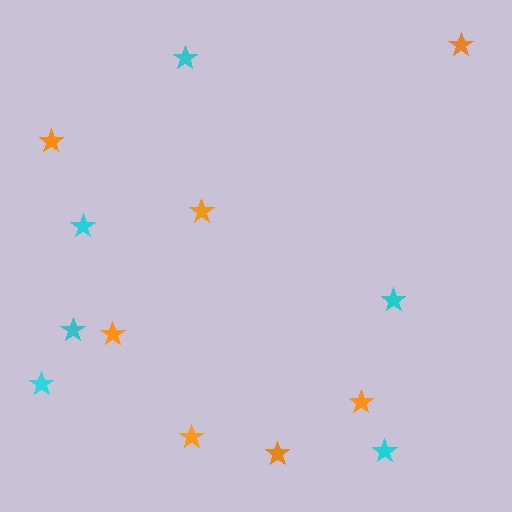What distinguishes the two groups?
There are 2 groups: one group of cyan stars (6) and one group of orange stars (7).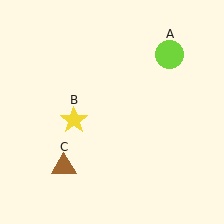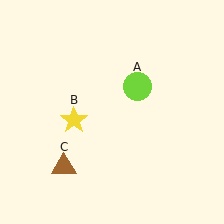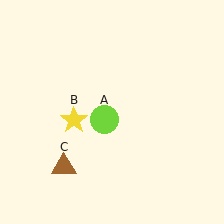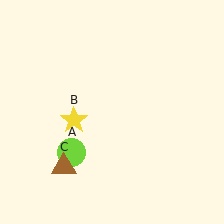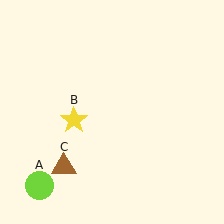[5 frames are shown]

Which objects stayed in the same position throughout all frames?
Yellow star (object B) and brown triangle (object C) remained stationary.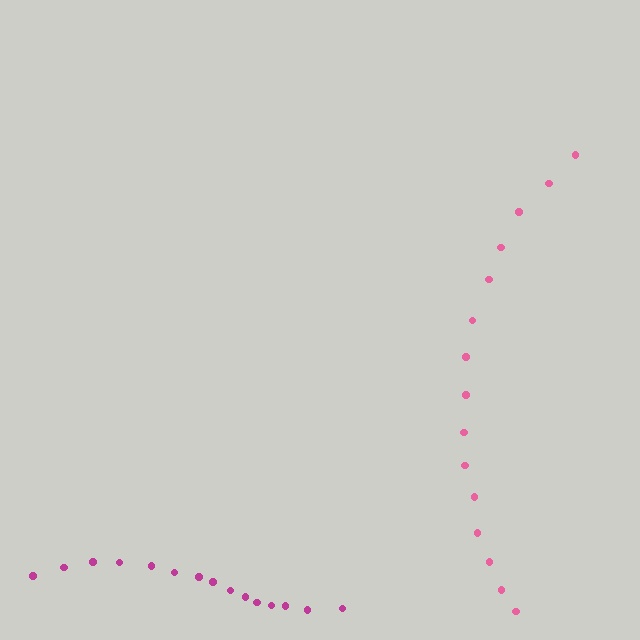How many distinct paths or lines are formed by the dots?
There are 2 distinct paths.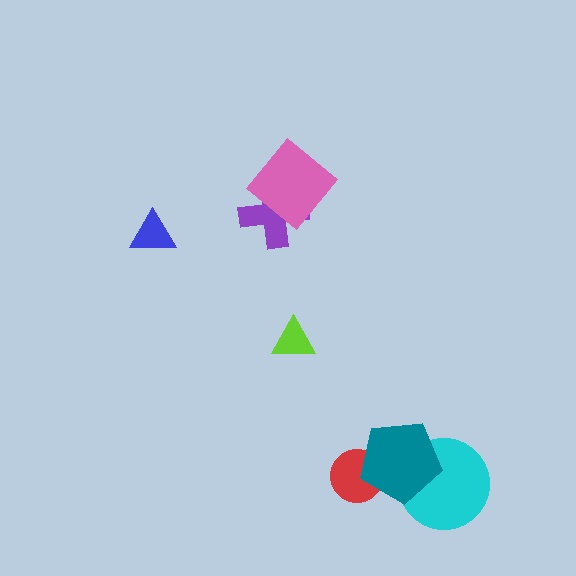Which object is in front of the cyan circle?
The teal pentagon is in front of the cyan circle.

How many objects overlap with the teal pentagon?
2 objects overlap with the teal pentagon.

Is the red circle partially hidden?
Yes, it is partially covered by another shape.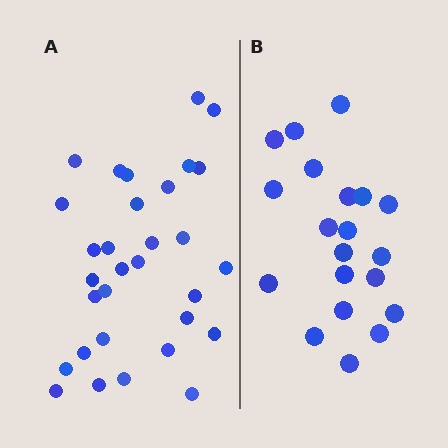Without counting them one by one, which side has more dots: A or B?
Region A (the left region) has more dots.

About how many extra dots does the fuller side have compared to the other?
Region A has roughly 12 or so more dots than region B.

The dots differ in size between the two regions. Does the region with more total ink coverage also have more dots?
No. Region B has more total ink coverage because its dots are larger, but region A actually contains more individual dots. Total area can be misleading — the number of items is what matters here.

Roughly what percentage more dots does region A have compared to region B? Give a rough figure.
About 55% more.